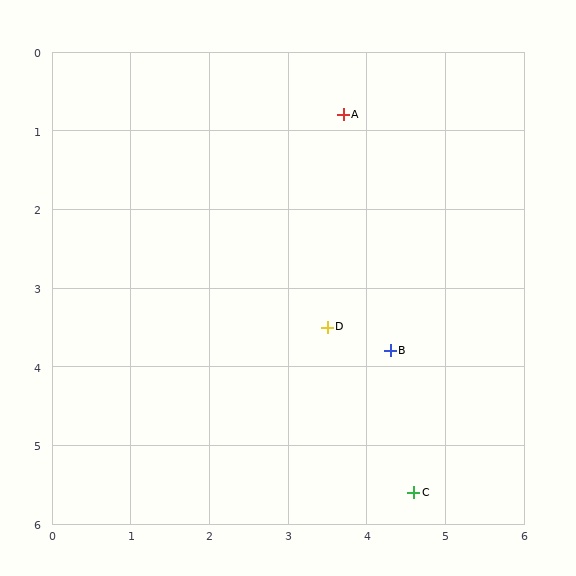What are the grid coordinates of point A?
Point A is at approximately (3.7, 0.8).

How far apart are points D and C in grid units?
Points D and C are about 2.4 grid units apart.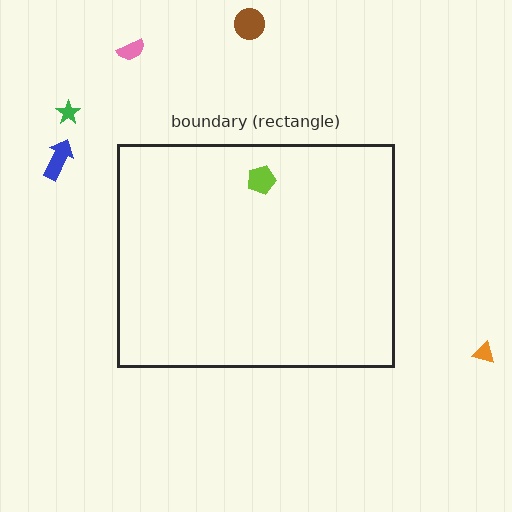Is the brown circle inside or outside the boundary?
Outside.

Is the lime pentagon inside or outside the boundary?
Inside.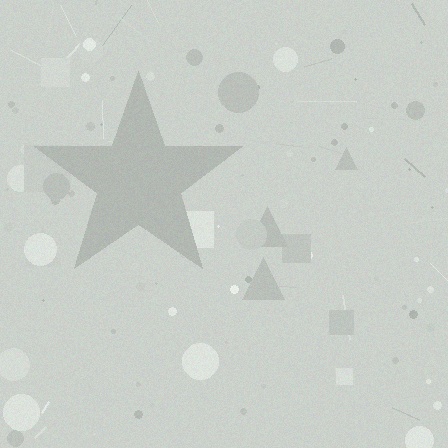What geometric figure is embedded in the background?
A star is embedded in the background.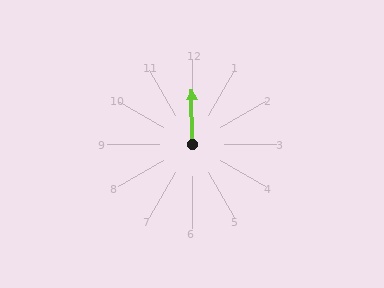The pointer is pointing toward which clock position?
Roughly 12 o'clock.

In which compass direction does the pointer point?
North.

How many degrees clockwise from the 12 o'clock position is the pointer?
Approximately 360 degrees.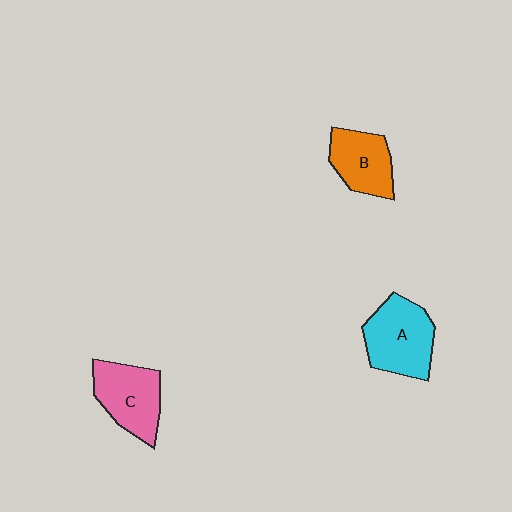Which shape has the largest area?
Shape A (cyan).